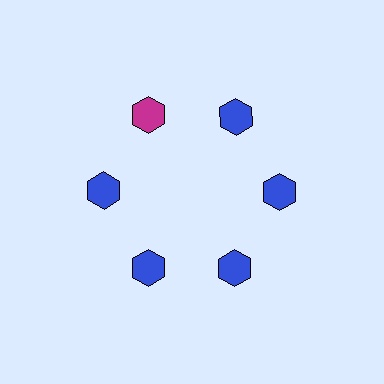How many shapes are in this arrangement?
There are 6 shapes arranged in a ring pattern.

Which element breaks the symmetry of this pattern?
The magenta hexagon at roughly the 11 o'clock position breaks the symmetry. All other shapes are blue hexagons.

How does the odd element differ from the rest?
It has a different color: magenta instead of blue.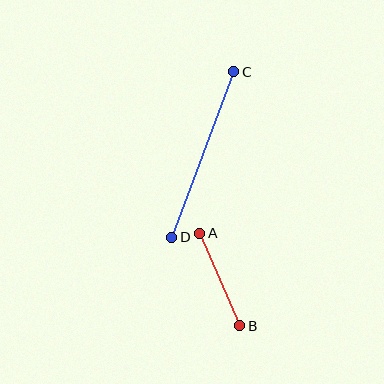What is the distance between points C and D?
The distance is approximately 177 pixels.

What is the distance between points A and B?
The distance is approximately 101 pixels.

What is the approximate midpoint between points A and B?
The midpoint is at approximately (220, 279) pixels.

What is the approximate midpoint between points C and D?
The midpoint is at approximately (203, 154) pixels.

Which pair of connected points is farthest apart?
Points C and D are farthest apart.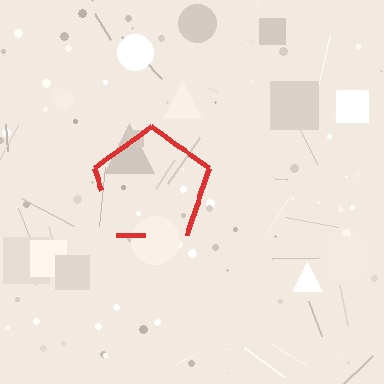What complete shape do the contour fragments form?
The contour fragments form a pentagon.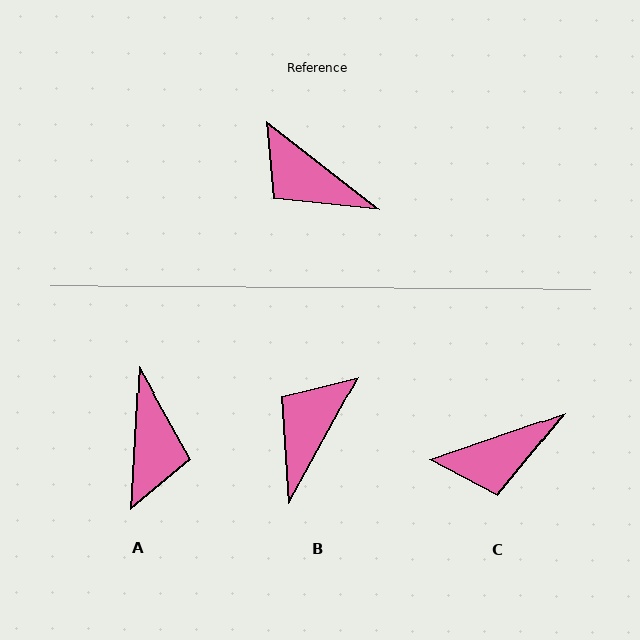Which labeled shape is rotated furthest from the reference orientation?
A, about 125 degrees away.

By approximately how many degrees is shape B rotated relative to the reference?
Approximately 81 degrees clockwise.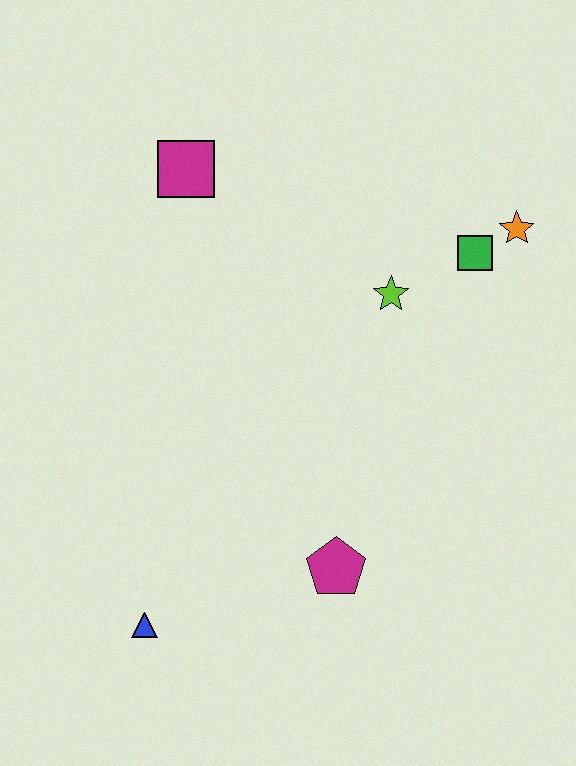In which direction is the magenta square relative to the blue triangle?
The magenta square is above the blue triangle.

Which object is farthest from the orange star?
The blue triangle is farthest from the orange star.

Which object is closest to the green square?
The orange star is closest to the green square.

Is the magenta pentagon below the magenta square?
Yes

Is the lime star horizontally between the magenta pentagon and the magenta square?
No